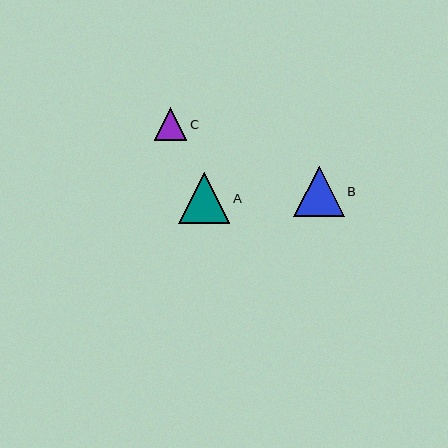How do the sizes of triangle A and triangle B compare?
Triangle A and triangle B are approximately the same size.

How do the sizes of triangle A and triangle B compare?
Triangle A and triangle B are approximately the same size.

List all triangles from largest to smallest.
From largest to smallest: A, B, C.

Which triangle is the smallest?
Triangle C is the smallest with a size of approximately 33 pixels.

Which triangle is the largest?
Triangle A is the largest with a size of approximately 51 pixels.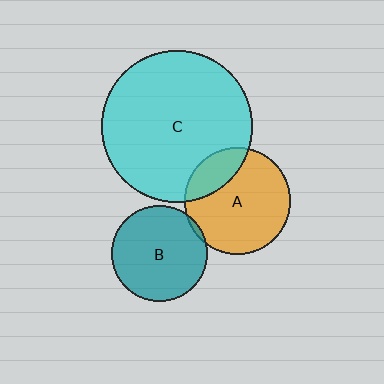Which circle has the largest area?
Circle C (cyan).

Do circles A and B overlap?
Yes.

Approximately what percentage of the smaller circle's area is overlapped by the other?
Approximately 5%.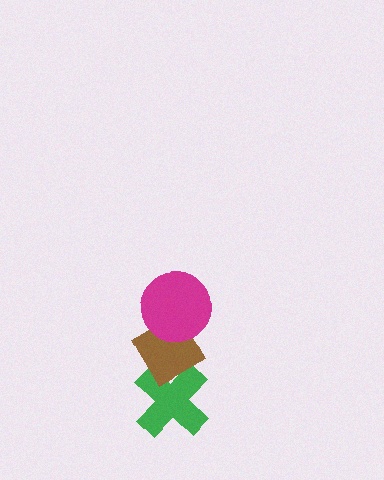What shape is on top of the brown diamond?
The magenta circle is on top of the brown diamond.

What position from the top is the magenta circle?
The magenta circle is 1st from the top.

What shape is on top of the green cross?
The brown diamond is on top of the green cross.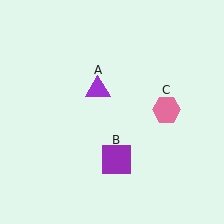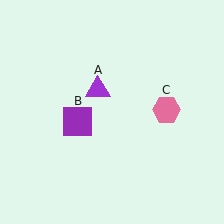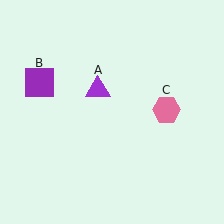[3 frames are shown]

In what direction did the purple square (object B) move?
The purple square (object B) moved up and to the left.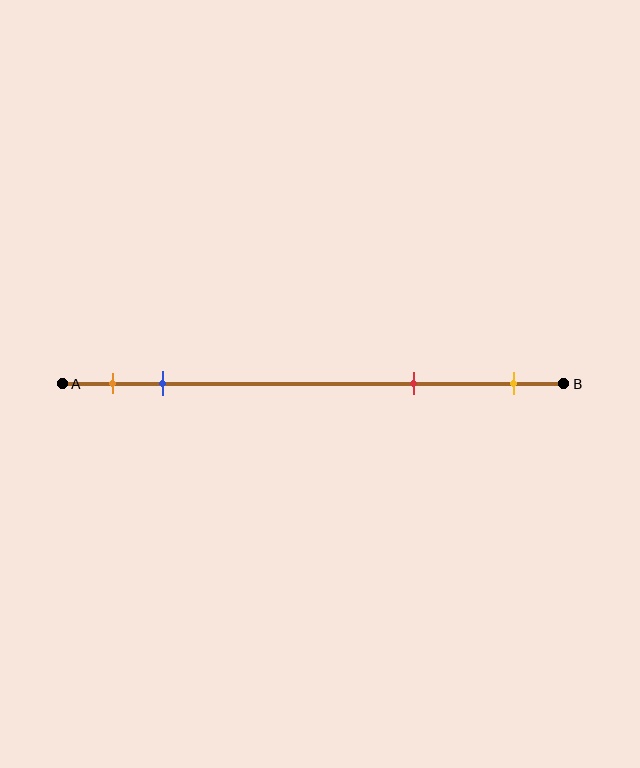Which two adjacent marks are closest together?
The orange and blue marks are the closest adjacent pair.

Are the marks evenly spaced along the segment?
No, the marks are not evenly spaced.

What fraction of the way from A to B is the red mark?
The red mark is approximately 70% (0.7) of the way from A to B.